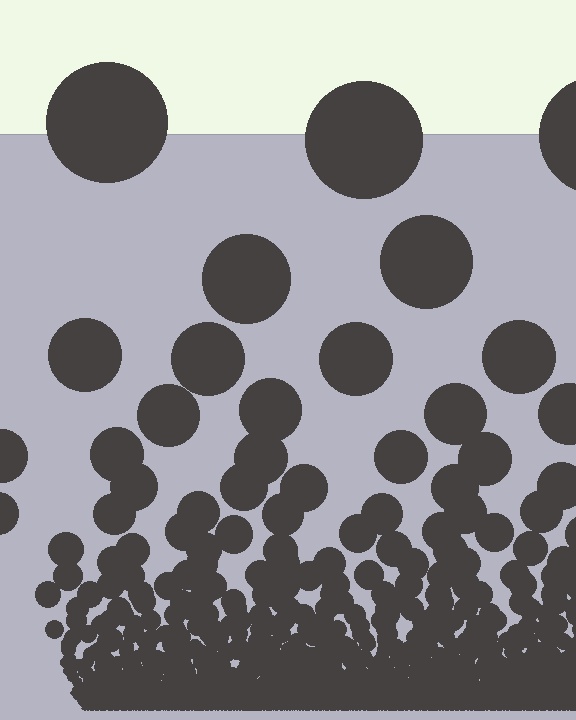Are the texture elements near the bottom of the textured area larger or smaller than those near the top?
Smaller. The gradient is inverted — elements near the bottom are smaller and denser.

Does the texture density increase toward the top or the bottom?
Density increases toward the bottom.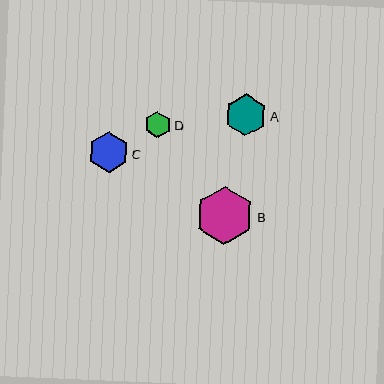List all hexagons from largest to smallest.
From largest to smallest: B, A, C, D.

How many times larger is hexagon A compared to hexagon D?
Hexagon A is approximately 1.6 times the size of hexagon D.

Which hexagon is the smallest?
Hexagon D is the smallest with a size of approximately 26 pixels.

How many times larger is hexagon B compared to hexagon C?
Hexagon B is approximately 1.4 times the size of hexagon C.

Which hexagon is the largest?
Hexagon B is the largest with a size of approximately 58 pixels.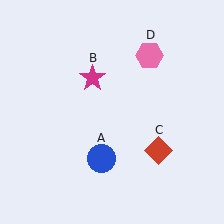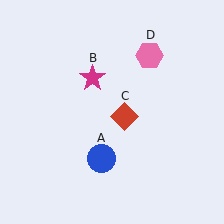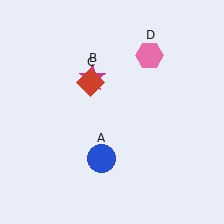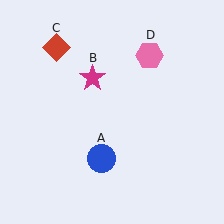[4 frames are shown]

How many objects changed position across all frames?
1 object changed position: red diamond (object C).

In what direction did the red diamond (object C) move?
The red diamond (object C) moved up and to the left.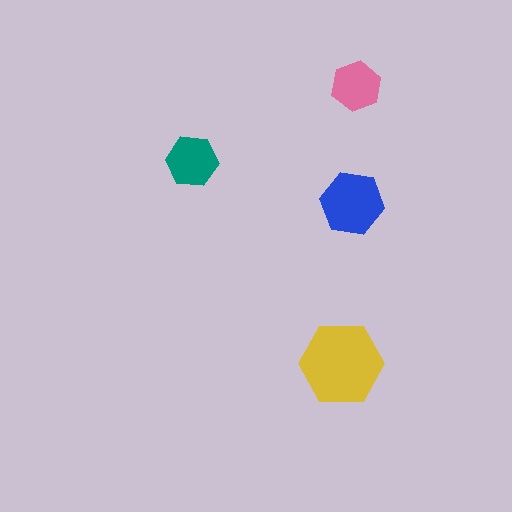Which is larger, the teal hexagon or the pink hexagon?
The teal one.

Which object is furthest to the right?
The pink hexagon is rightmost.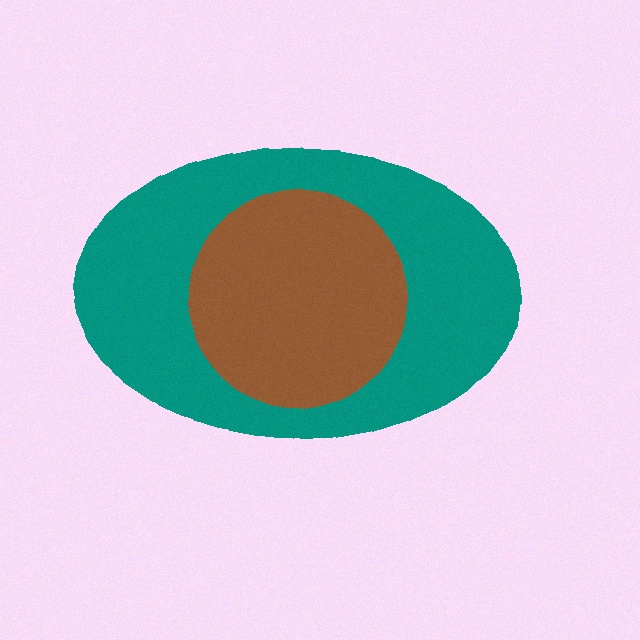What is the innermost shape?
The brown circle.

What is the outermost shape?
The teal ellipse.